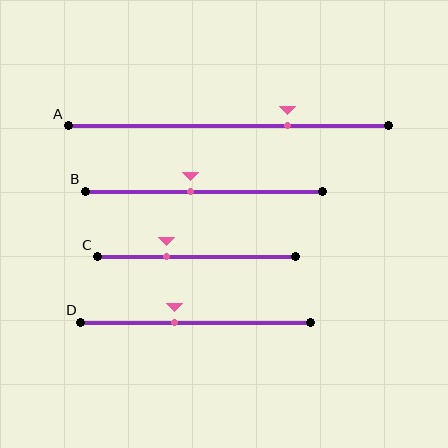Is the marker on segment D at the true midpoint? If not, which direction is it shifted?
No, the marker on segment D is shifted to the left by about 9% of the segment length.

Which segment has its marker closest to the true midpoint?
Segment B has its marker closest to the true midpoint.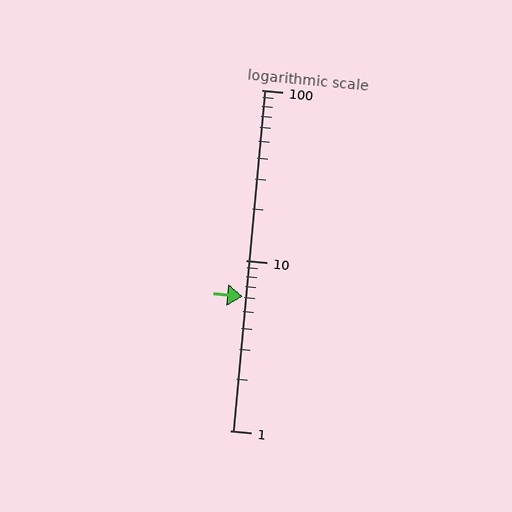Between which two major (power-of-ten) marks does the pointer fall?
The pointer is between 1 and 10.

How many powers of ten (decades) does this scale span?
The scale spans 2 decades, from 1 to 100.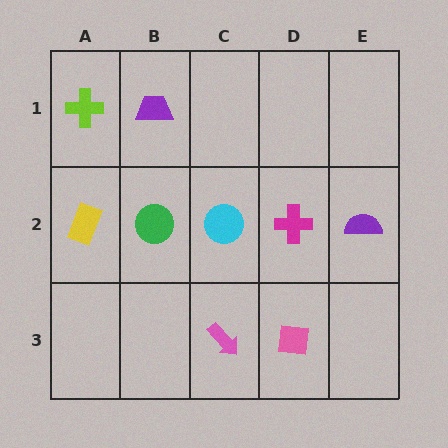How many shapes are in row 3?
2 shapes.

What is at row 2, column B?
A green circle.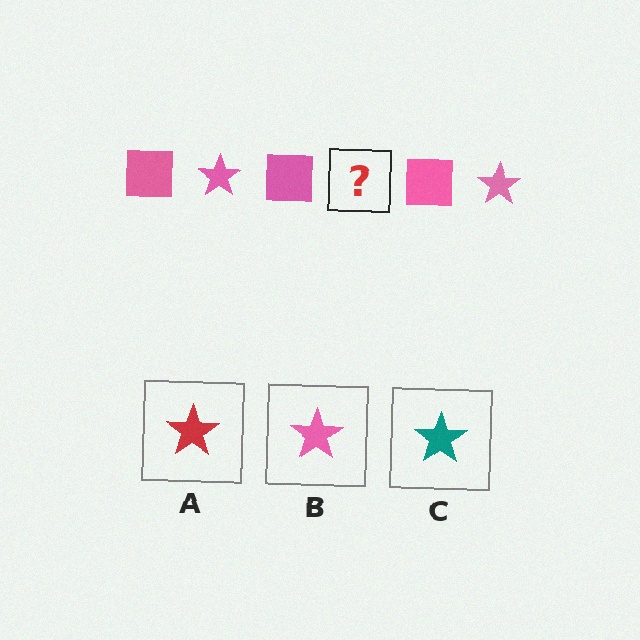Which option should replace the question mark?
Option B.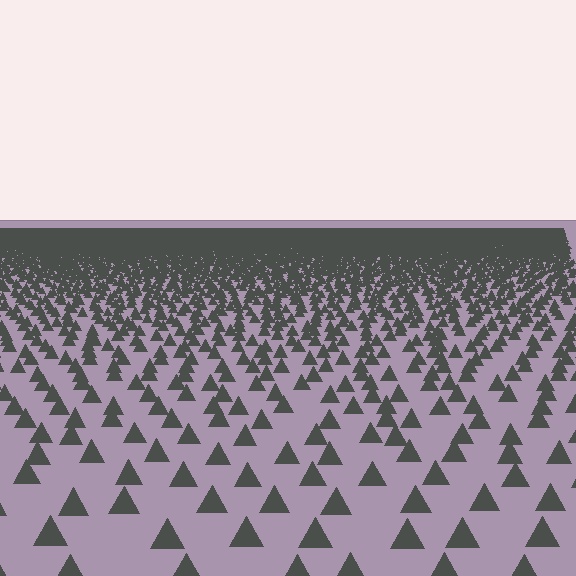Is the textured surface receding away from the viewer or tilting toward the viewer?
The surface is receding away from the viewer. Texture elements get smaller and denser toward the top.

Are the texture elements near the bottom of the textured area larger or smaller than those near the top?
Larger. Near the bottom, elements are closer to the viewer and appear at a bigger on-screen size.